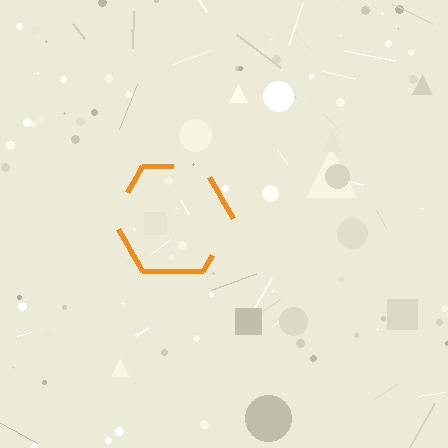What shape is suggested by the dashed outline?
The dashed outline suggests a hexagon.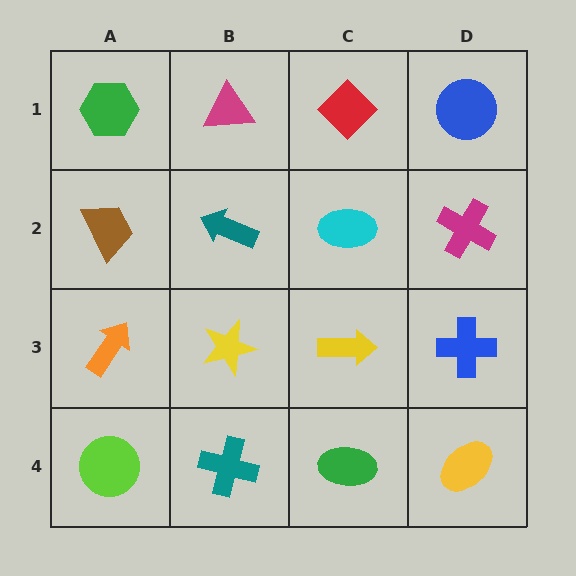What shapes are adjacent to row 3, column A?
A brown trapezoid (row 2, column A), a lime circle (row 4, column A), a yellow star (row 3, column B).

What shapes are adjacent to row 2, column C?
A red diamond (row 1, column C), a yellow arrow (row 3, column C), a teal arrow (row 2, column B), a magenta cross (row 2, column D).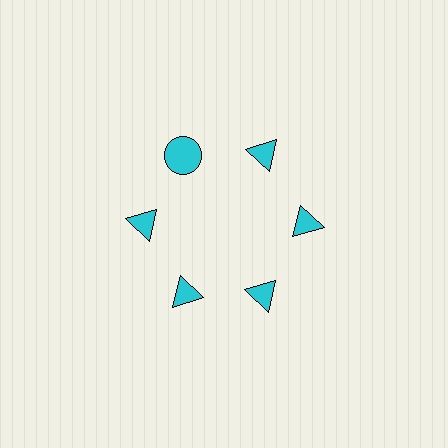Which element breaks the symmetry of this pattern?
The cyan circle at roughly the 11 o'clock position breaks the symmetry. All other shapes are cyan triangles.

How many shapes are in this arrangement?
There are 6 shapes arranged in a ring pattern.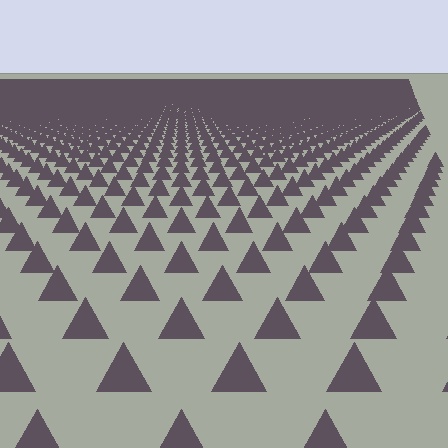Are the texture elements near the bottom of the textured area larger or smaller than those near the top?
Larger. Near the bottom, elements are closer to the viewer and appear at a bigger on-screen size.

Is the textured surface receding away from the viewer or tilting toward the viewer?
The surface is receding away from the viewer. Texture elements get smaller and denser toward the top.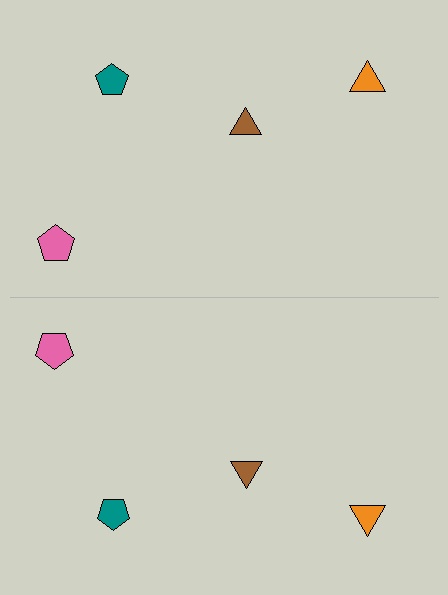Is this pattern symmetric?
Yes, this pattern has bilateral (reflection) symmetry.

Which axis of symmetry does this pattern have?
The pattern has a horizontal axis of symmetry running through the center of the image.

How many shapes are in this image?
There are 8 shapes in this image.